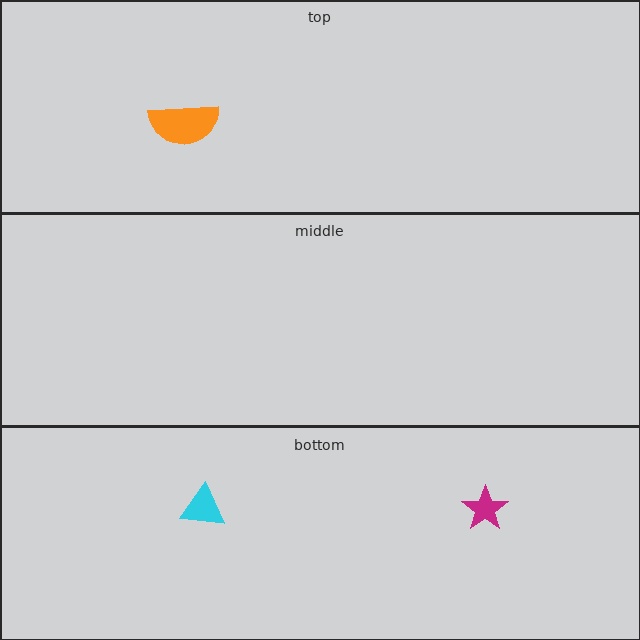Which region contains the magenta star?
The bottom region.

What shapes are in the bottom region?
The magenta star, the cyan triangle.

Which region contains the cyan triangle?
The bottom region.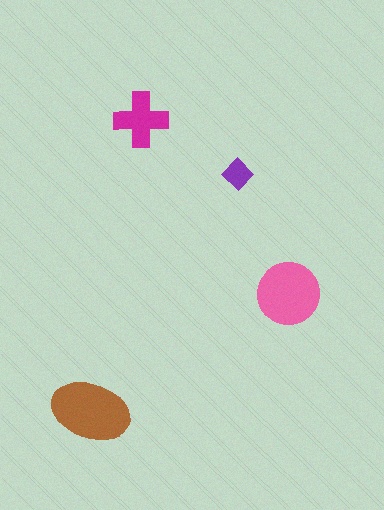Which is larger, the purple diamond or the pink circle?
The pink circle.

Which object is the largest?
The brown ellipse.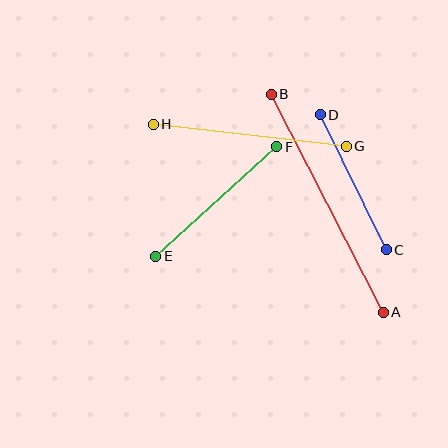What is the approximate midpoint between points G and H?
The midpoint is at approximately (250, 135) pixels.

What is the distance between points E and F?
The distance is approximately 163 pixels.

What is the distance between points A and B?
The distance is approximately 245 pixels.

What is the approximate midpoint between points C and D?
The midpoint is at approximately (353, 182) pixels.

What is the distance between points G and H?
The distance is approximately 194 pixels.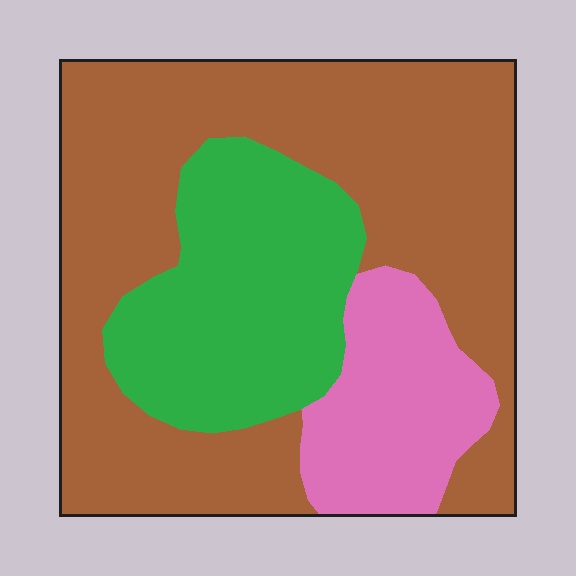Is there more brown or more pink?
Brown.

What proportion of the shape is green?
Green takes up about one quarter (1/4) of the shape.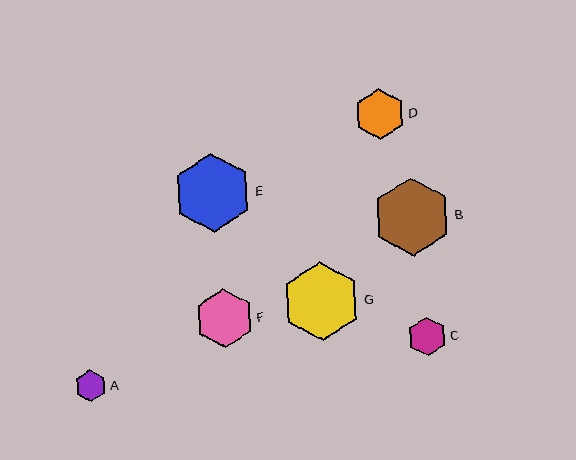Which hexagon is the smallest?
Hexagon A is the smallest with a size of approximately 31 pixels.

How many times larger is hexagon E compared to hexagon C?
Hexagon E is approximately 2.1 times the size of hexagon C.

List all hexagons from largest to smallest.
From largest to smallest: E, G, B, F, D, C, A.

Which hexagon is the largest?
Hexagon E is the largest with a size of approximately 79 pixels.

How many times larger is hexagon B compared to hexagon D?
Hexagon B is approximately 1.5 times the size of hexagon D.